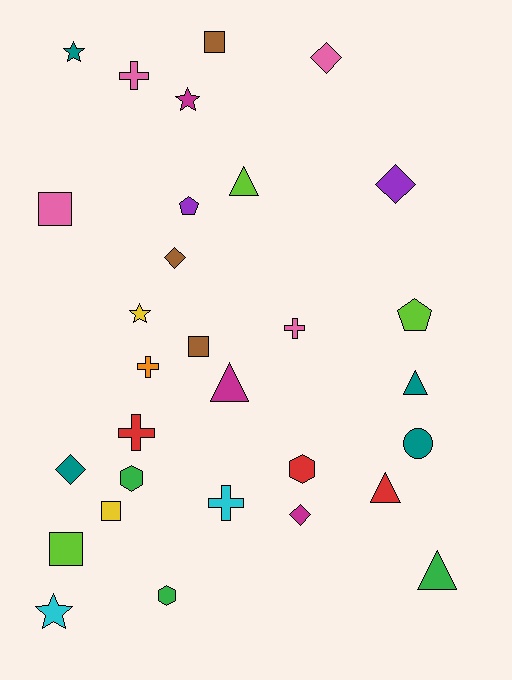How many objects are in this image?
There are 30 objects.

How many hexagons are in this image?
There are 3 hexagons.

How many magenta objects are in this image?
There are 3 magenta objects.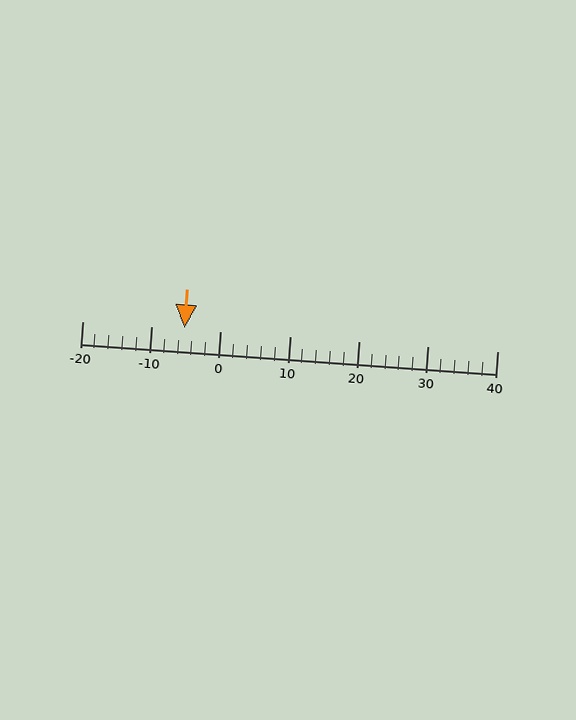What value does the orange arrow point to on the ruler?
The orange arrow points to approximately -5.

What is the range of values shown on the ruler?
The ruler shows values from -20 to 40.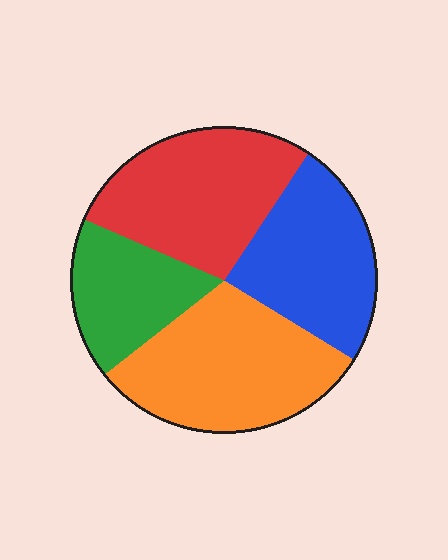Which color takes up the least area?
Green, at roughly 15%.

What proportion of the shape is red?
Red covers 28% of the shape.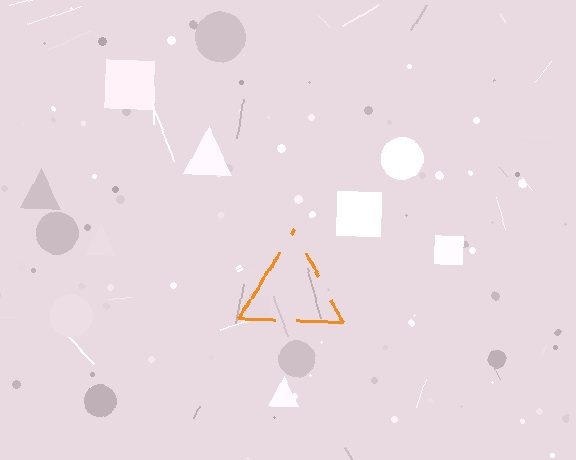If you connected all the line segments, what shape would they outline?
They would outline a triangle.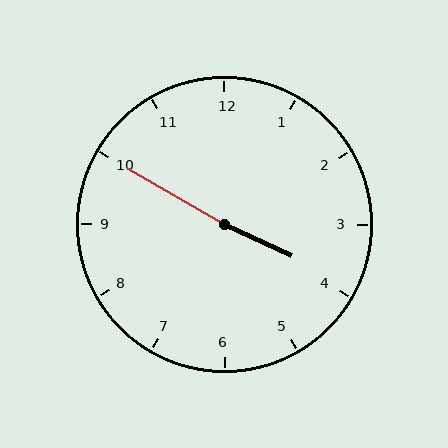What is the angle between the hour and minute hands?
Approximately 175 degrees.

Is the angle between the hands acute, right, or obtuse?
It is obtuse.